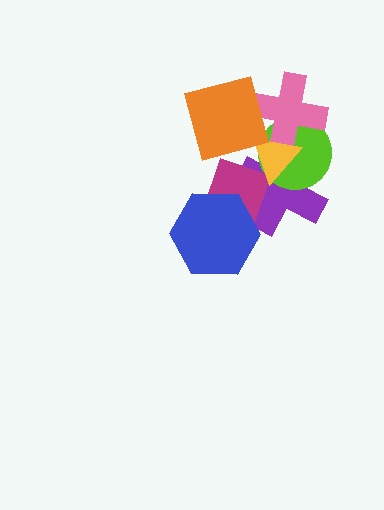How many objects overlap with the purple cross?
4 objects overlap with the purple cross.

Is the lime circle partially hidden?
Yes, it is partially covered by another shape.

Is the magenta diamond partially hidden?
Yes, it is partially covered by another shape.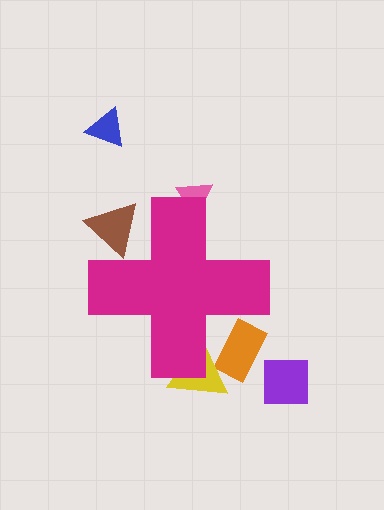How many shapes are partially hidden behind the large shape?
4 shapes are partially hidden.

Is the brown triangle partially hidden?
Yes, the brown triangle is partially hidden behind the magenta cross.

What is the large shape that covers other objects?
A magenta cross.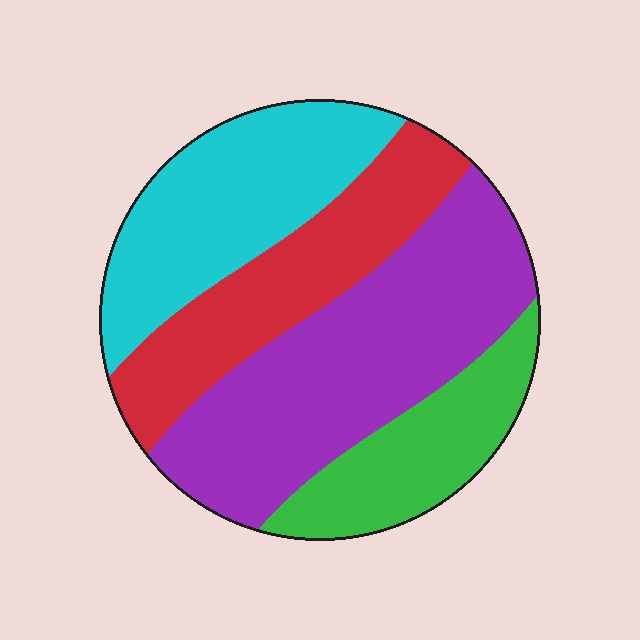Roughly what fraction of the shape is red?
Red covers 22% of the shape.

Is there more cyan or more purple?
Purple.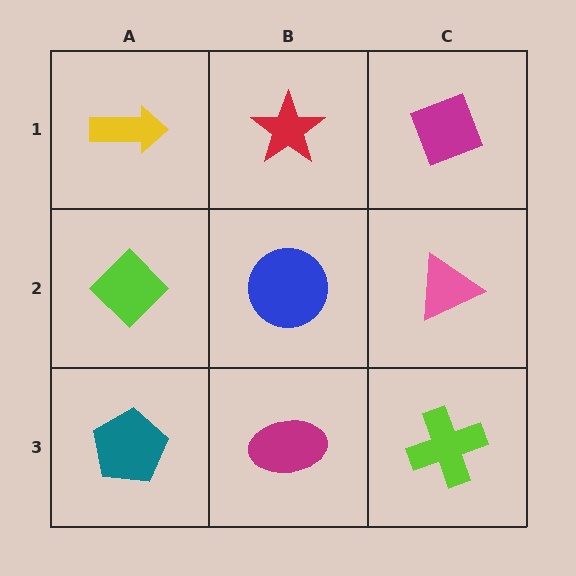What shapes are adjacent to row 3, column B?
A blue circle (row 2, column B), a teal pentagon (row 3, column A), a lime cross (row 3, column C).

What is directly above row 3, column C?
A pink triangle.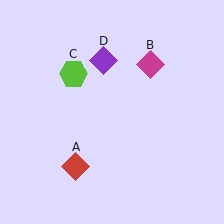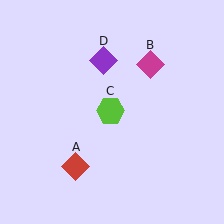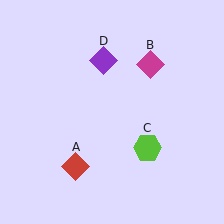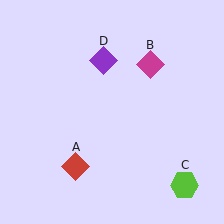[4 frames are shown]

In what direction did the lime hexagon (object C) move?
The lime hexagon (object C) moved down and to the right.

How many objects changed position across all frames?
1 object changed position: lime hexagon (object C).